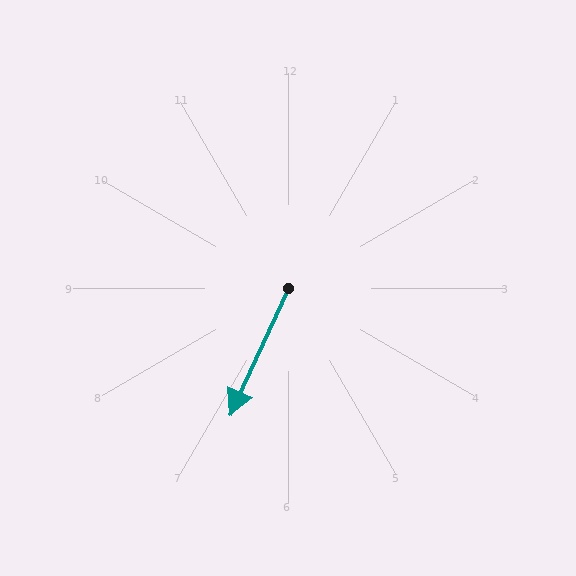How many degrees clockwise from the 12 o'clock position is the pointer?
Approximately 205 degrees.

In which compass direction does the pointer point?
Southwest.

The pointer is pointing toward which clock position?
Roughly 7 o'clock.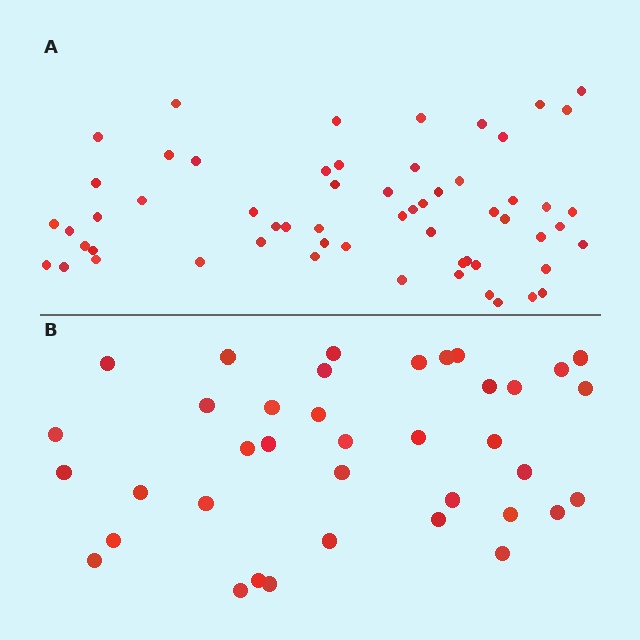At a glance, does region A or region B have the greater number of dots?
Region A (the top region) has more dots.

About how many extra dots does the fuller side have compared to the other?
Region A has approximately 20 more dots than region B.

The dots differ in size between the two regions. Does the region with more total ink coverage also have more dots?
No. Region B has more total ink coverage because its dots are larger, but region A actually contains more individual dots. Total area can be misleading — the number of items is what matters here.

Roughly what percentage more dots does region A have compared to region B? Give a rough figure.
About 55% more.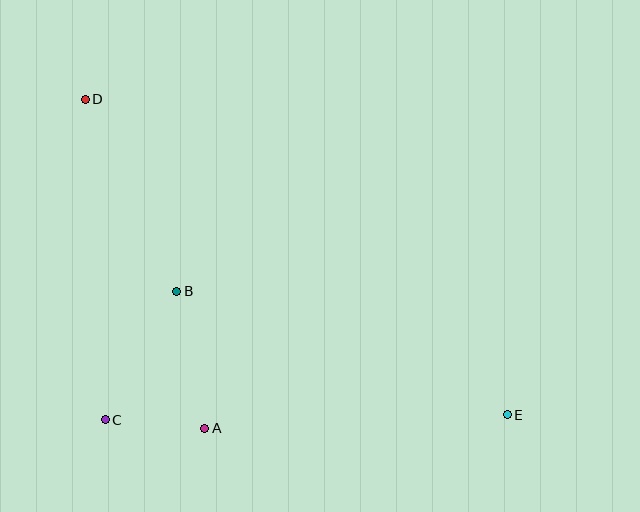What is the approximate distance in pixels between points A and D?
The distance between A and D is approximately 350 pixels.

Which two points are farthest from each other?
Points D and E are farthest from each other.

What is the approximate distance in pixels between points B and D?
The distance between B and D is approximately 213 pixels.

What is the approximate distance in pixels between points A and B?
The distance between A and B is approximately 140 pixels.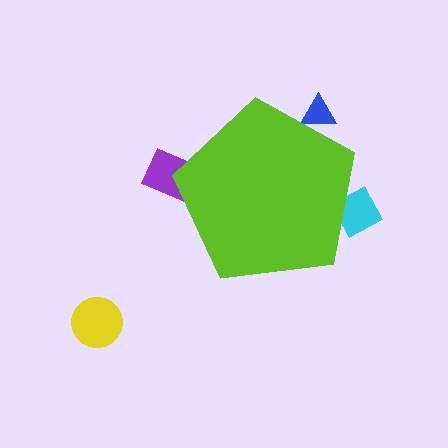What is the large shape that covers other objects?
A lime pentagon.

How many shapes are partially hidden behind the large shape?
3 shapes are partially hidden.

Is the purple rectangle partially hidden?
Yes, the purple rectangle is partially hidden behind the lime pentagon.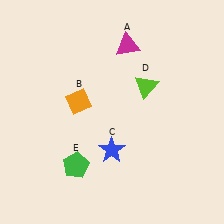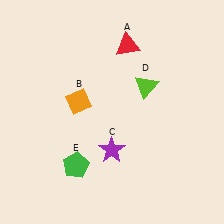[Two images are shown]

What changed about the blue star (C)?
In Image 1, C is blue. In Image 2, it changed to purple.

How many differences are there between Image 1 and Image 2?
There are 2 differences between the two images.